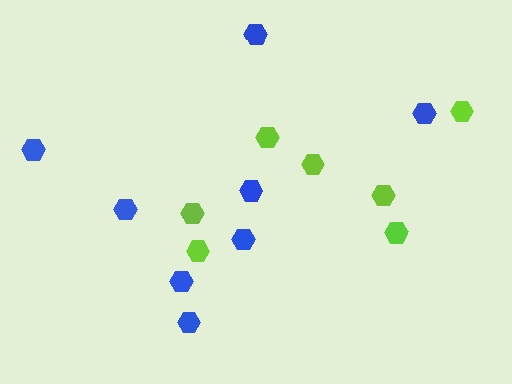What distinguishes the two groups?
There are 2 groups: one group of lime hexagons (7) and one group of blue hexagons (8).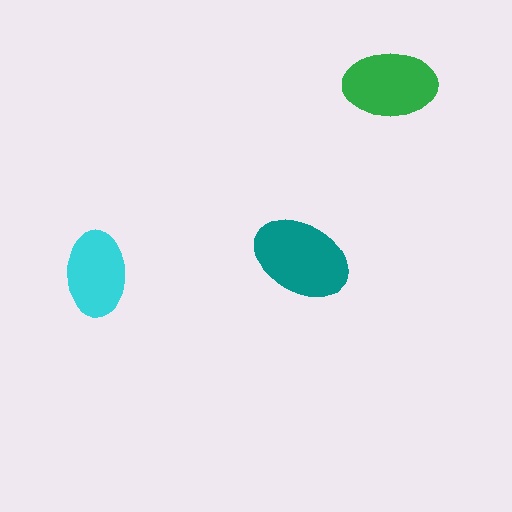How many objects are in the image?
There are 3 objects in the image.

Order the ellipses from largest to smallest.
the teal one, the green one, the cyan one.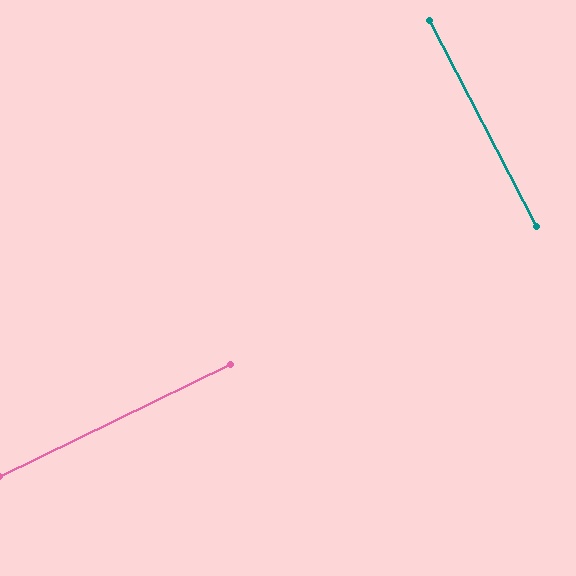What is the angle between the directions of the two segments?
Approximately 88 degrees.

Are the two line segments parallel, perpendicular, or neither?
Perpendicular — they meet at approximately 88°.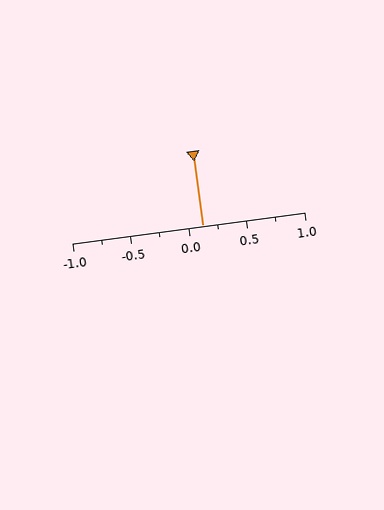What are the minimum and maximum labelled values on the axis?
The axis runs from -1.0 to 1.0.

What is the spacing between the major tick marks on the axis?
The major ticks are spaced 0.5 apart.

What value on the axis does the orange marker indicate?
The marker indicates approximately 0.12.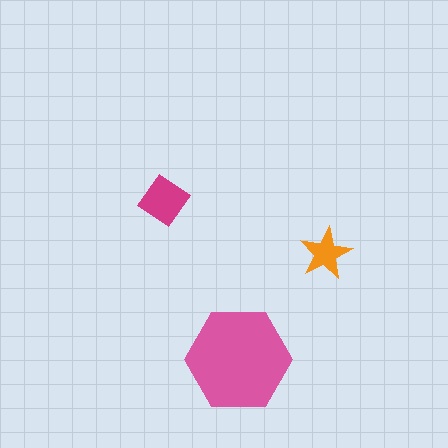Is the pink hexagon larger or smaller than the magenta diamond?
Larger.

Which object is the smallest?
The orange star.